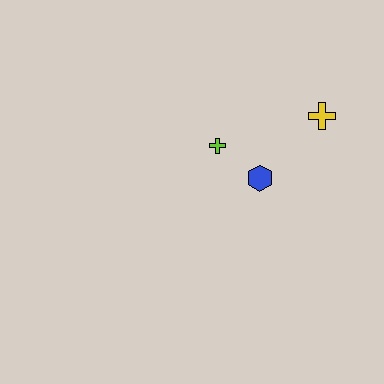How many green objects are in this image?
There are no green objects.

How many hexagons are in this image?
There is 1 hexagon.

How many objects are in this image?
There are 3 objects.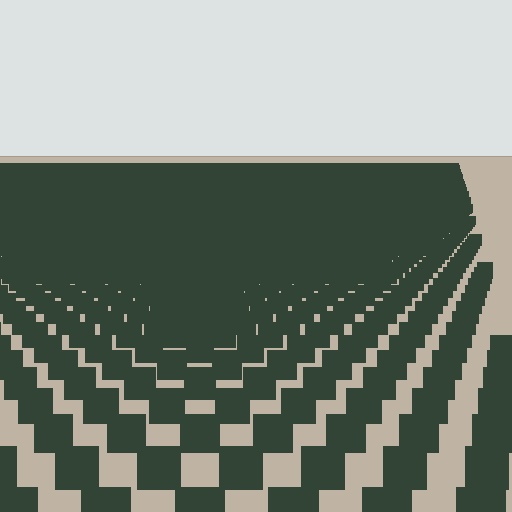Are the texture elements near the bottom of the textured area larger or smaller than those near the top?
Larger. Near the bottom, elements are closer to the viewer and appear at a bigger on-screen size.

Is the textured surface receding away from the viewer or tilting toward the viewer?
The surface is receding away from the viewer. Texture elements get smaller and denser toward the top.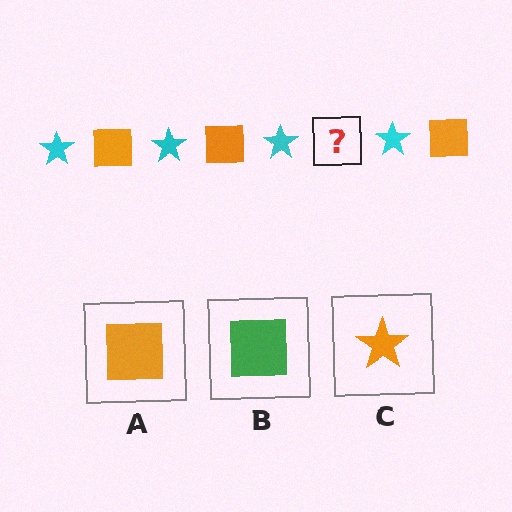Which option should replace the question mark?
Option A.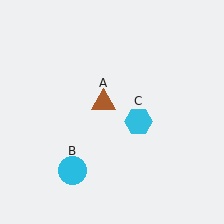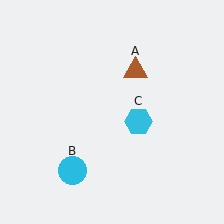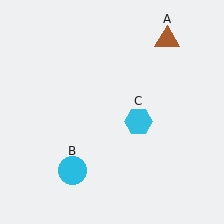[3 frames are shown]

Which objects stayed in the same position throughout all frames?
Cyan circle (object B) and cyan hexagon (object C) remained stationary.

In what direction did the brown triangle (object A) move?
The brown triangle (object A) moved up and to the right.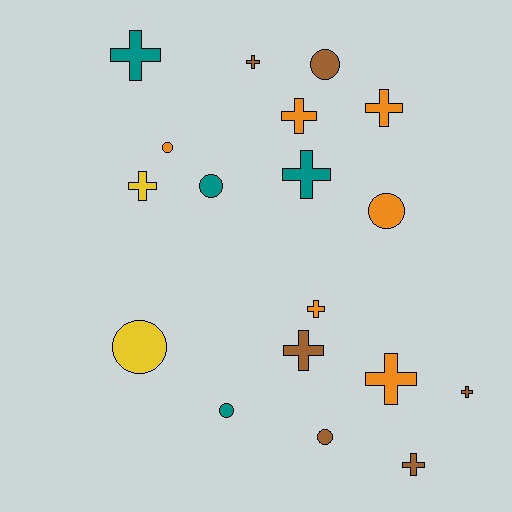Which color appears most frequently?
Orange, with 6 objects.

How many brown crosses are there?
There are 4 brown crosses.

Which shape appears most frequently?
Cross, with 11 objects.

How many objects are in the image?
There are 18 objects.